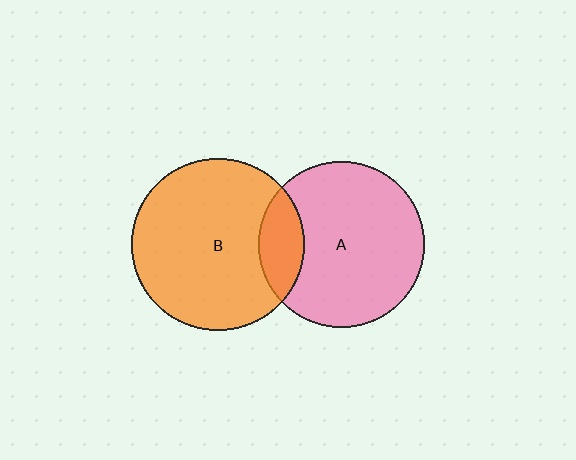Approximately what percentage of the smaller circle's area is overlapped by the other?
Approximately 15%.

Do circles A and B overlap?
Yes.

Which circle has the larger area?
Circle B (orange).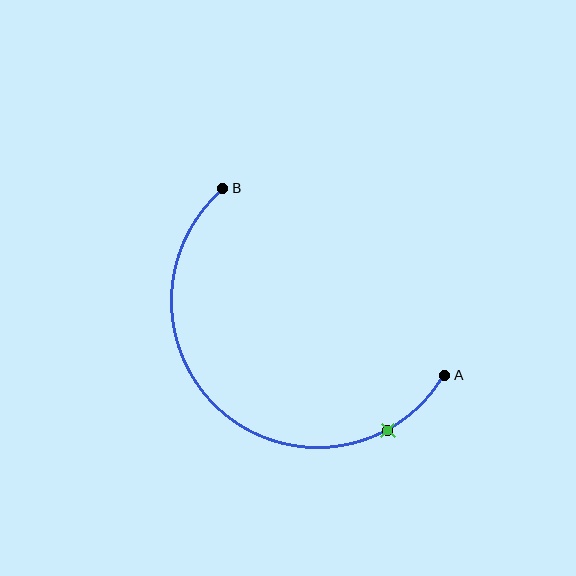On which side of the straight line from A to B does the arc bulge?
The arc bulges below and to the left of the straight line connecting A and B.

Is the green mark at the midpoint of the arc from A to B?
No. The green mark lies on the arc but is closer to endpoint A. The arc midpoint would be at the point on the curve equidistant along the arc from both A and B.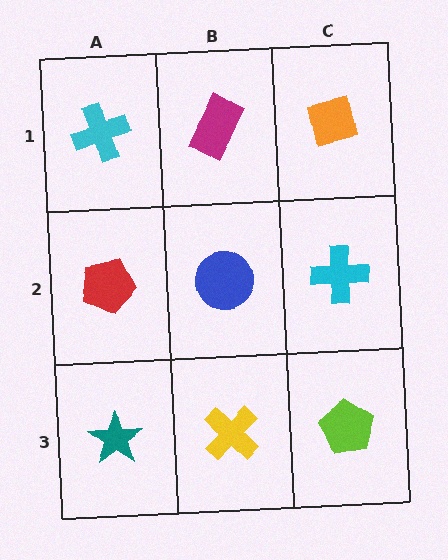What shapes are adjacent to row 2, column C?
An orange square (row 1, column C), a lime pentagon (row 3, column C), a blue circle (row 2, column B).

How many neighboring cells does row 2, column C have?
3.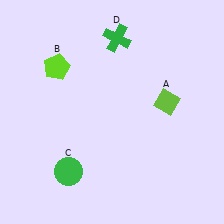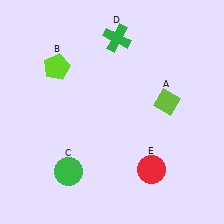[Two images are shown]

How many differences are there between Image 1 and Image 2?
There is 1 difference between the two images.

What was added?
A red circle (E) was added in Image 2.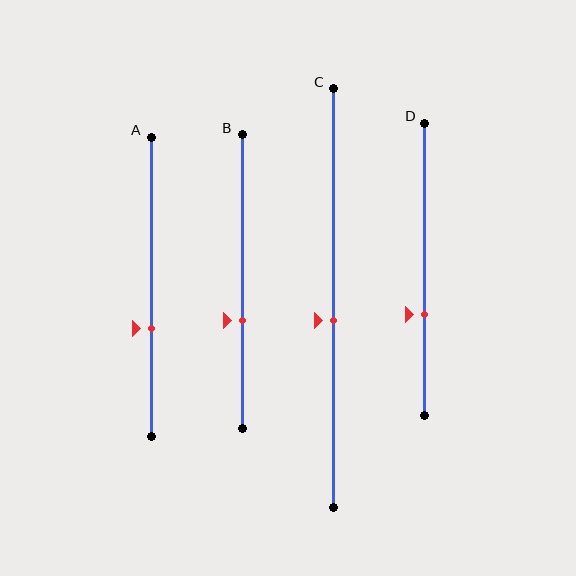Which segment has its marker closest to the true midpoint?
Segment C has its marker closest to the true midpoint.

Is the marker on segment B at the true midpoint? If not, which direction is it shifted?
No, the marker on segment B is shifted downward by about 13% of the segment length.